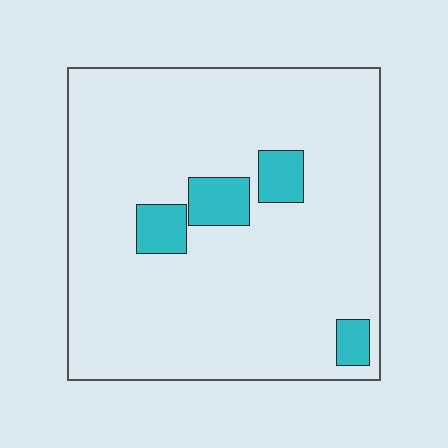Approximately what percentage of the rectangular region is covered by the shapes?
Approximately 10%.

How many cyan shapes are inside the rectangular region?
4.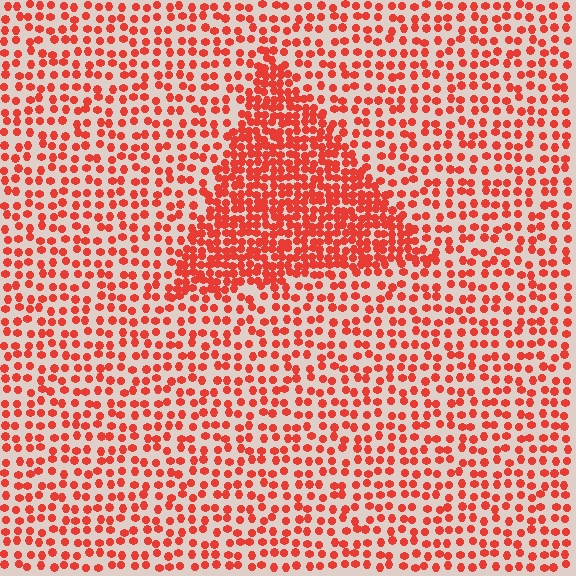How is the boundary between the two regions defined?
The boundary is defined by a change in element density (approximately 2.2x ratio). All elements are the same color, size, and shape.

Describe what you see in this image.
The image contains small red elements arranged at two different densities. A triangle-shaped region is visible where the elements are more densely packed than the surrounding area.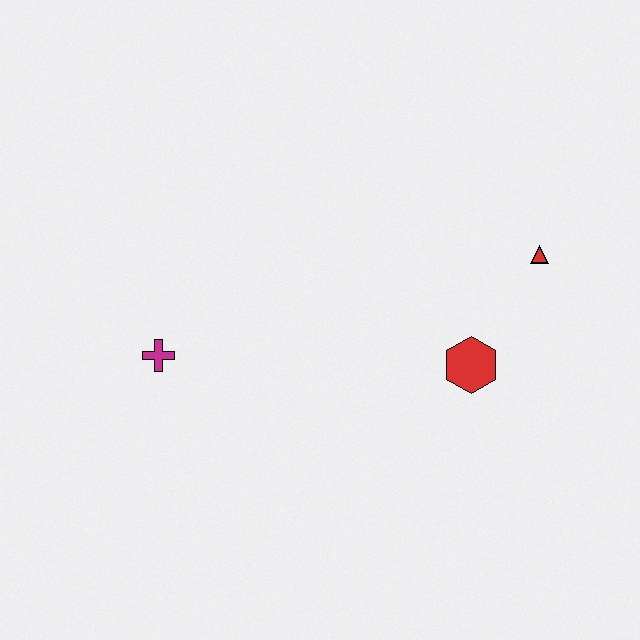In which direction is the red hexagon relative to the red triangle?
The red hexagon is below the red triangle.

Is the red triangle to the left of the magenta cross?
No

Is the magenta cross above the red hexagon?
Yes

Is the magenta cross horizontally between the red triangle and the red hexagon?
No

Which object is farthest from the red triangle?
The magenta cross is farthest from the red triangle.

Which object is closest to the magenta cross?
The red hexagon is closest to the magenta cross.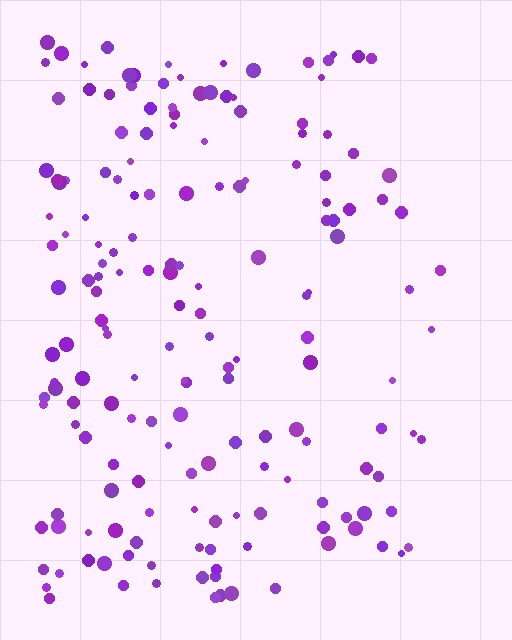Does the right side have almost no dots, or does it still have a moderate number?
Still a moderate number, just noticeably fewer than the left.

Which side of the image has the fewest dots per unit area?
The right.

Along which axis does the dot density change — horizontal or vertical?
Horizontal.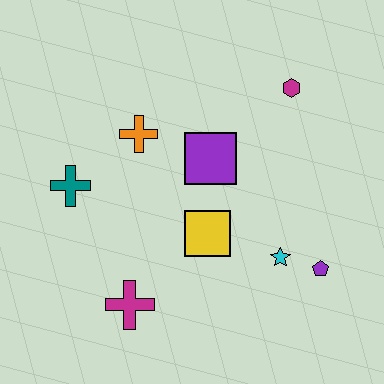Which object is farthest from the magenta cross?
The magenta hexagon is farthest from the magenta cross.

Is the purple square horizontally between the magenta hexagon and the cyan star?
No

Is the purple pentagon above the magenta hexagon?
No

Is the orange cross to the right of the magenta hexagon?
No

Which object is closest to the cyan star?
The purple pentagon is closest to the cyan star.